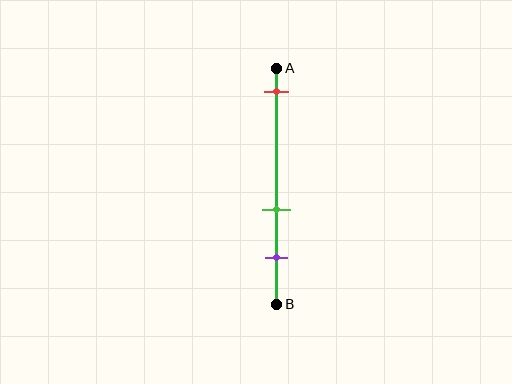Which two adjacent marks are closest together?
The green and purple marks are the closest adjacent pair.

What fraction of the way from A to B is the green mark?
The green mark is approximately 60% (0.6) of the way from A to B.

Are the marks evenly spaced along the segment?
No, the marks are not evenly spaced.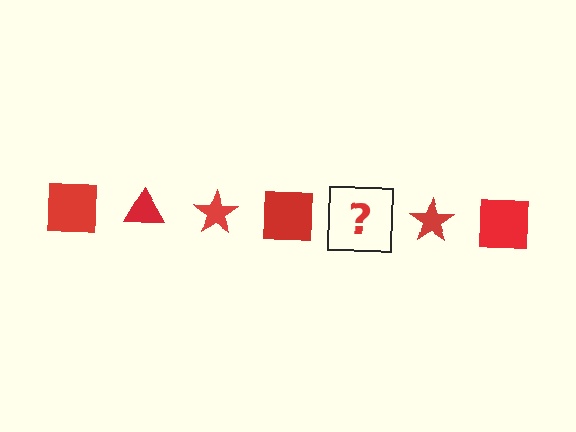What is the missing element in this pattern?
The missing element is a red triangle.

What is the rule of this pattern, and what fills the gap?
The rule is that the pattern cycles through square, triangle, star shapes in red. The gap should be filled with a red triangle.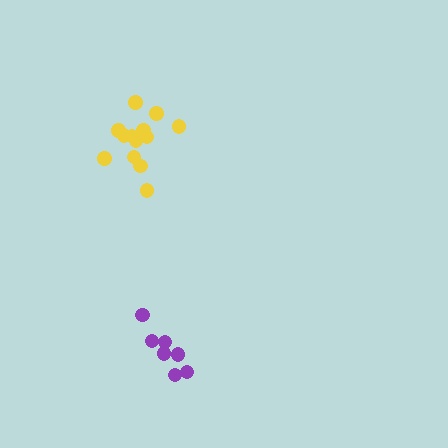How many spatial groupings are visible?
There are 2 spatial groupings.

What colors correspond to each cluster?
The clusters are colored: yellow, purple.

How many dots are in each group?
Group 1: 13 dots, Group 2: 7 dots (20 total).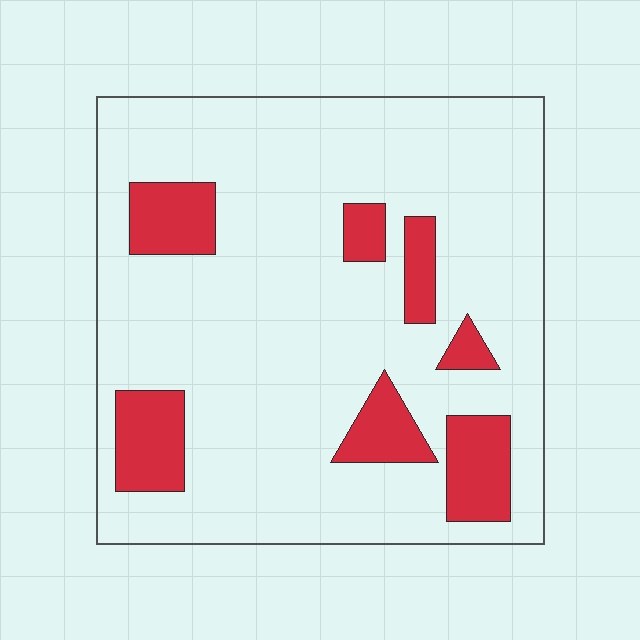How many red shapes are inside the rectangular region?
7.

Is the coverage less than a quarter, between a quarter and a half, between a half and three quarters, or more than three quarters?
Less than a quarter.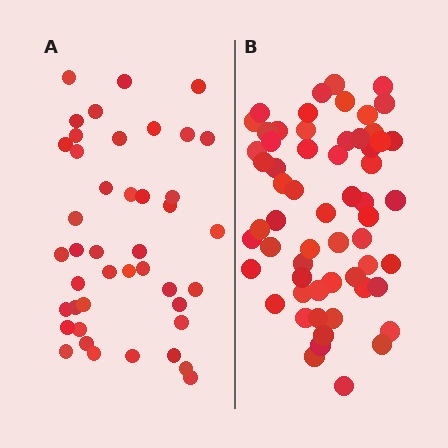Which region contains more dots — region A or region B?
Region B (the right region) has more dots.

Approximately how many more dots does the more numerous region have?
Region B has approximately 15 more dots than region A.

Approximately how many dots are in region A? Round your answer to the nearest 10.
About 40 dots. (The exact count is 43, which rounds to 40.)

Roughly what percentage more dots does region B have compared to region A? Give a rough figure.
About 40% more.